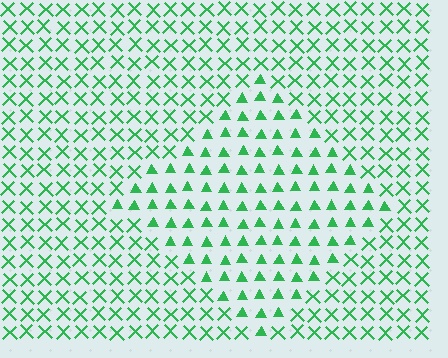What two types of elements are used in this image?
The image uses triangles inside the diamond region and X marks outside it.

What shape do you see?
I see a diamond.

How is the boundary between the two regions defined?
The boundary is defined by a change in element shape: triangles inside vs. X marks outside. All elements share the same color and spacing.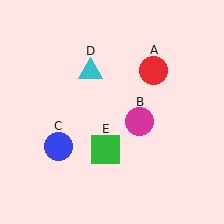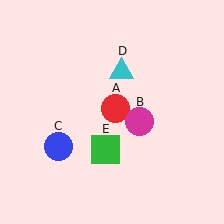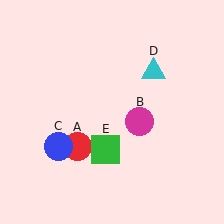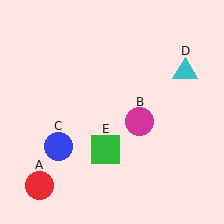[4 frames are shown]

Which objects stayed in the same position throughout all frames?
Magenta circle (object B) and blue circle (object C) and green square (object E) remained stationary.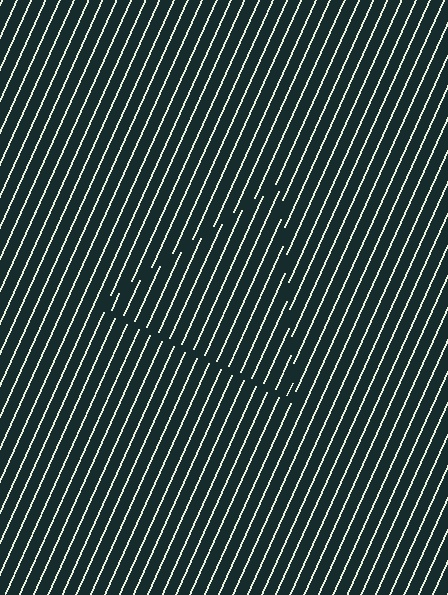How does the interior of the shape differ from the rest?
The interior of the shape contains the same grating, shifted by half a period — the contour is defined by the phase discontinuity where line-ends from the inner and outer gratings abut.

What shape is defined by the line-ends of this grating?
An illusory triangle. The interior of the shape contains the same grating, shifted by half a period — the contour is defined by the phase discontinuity where line-ends from the inner and outer gratings abut.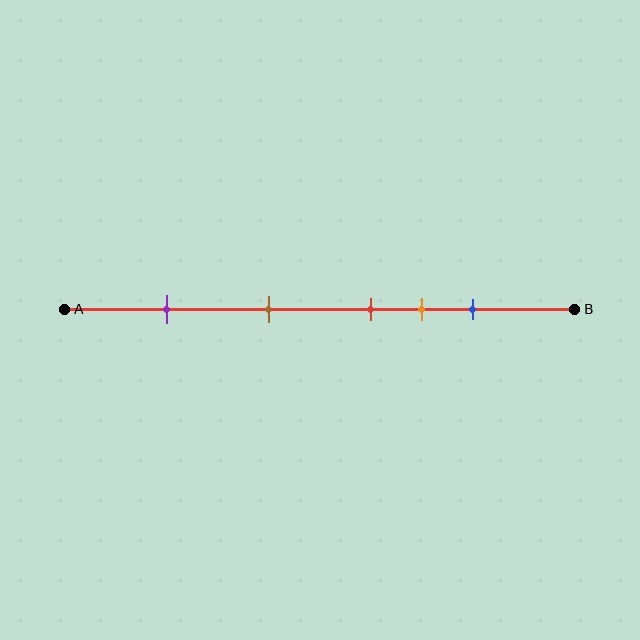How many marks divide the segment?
There are 5 marks dividing the segment.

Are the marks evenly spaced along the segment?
No, the marks are not evenly spaced.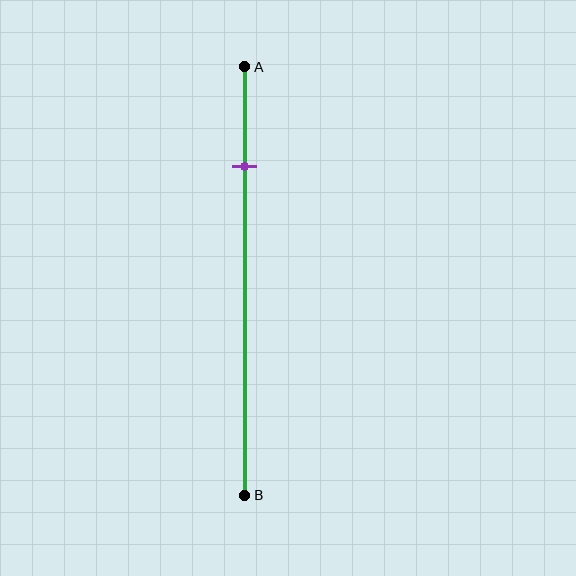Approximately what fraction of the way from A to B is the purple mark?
The purple mark is approximately 25% of the way from A to B.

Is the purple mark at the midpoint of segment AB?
No, the mark is at about 25% from A, not at the 50% midpoint.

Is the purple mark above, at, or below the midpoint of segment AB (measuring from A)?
The purple mark is above the midpoint of segment AB.